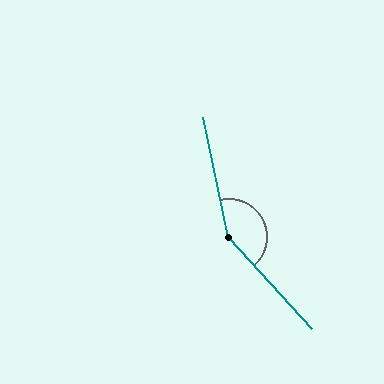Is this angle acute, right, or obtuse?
It is obtuse.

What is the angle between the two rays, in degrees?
Approximately 150 degrees.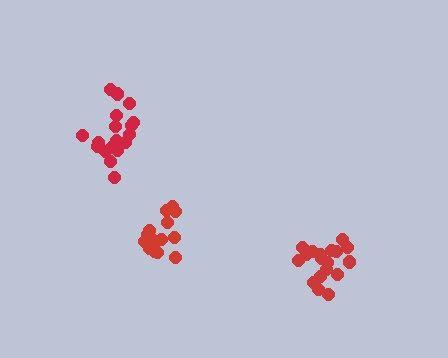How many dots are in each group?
Group 1: 18 dots, Group 2: 19 dots, Group 3: 16 dots (53 total).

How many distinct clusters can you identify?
There are 3 distinct clusters.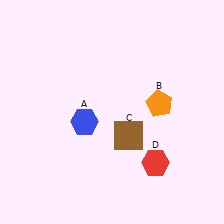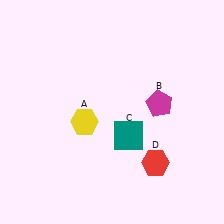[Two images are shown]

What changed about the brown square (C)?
In Image 1, C is brown. In Image 2, it changed to teal.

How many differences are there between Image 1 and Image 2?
There are 3 differences between the two images.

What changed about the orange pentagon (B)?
In Image 1, B is orange. In Image 2, it changed to magenta.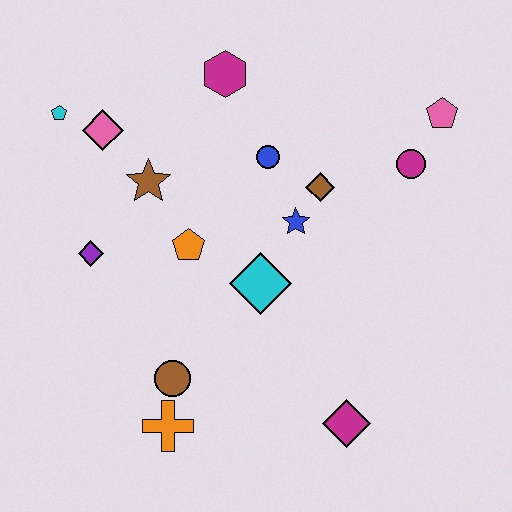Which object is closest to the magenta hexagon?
The blue circle is closest to the magenta hexagon.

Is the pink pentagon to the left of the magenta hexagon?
No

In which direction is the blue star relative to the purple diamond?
The blue star is to the right of the purple diamond.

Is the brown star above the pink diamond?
No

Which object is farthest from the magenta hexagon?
The magenta diamond is farthest from the magenta hexagon.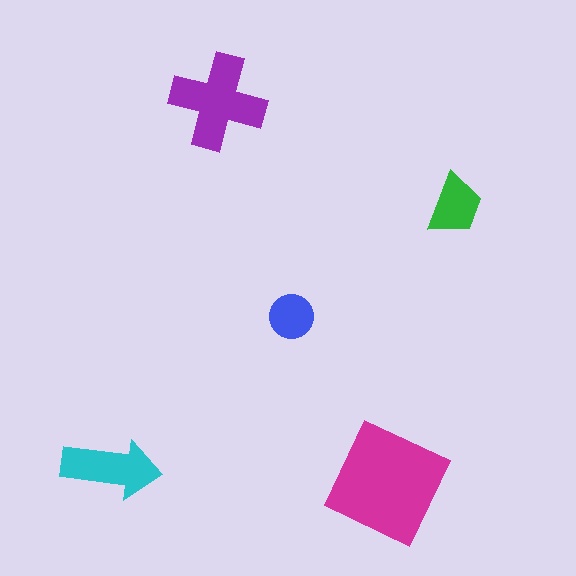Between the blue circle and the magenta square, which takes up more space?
The magenta square.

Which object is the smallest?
The blue circle.